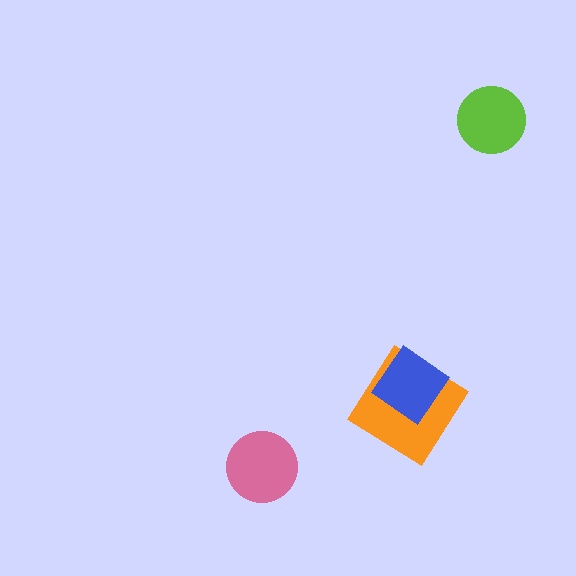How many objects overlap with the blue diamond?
1 object overlaps with the blue diamond.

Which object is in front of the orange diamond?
The blue diamond is in front of the orange diamond.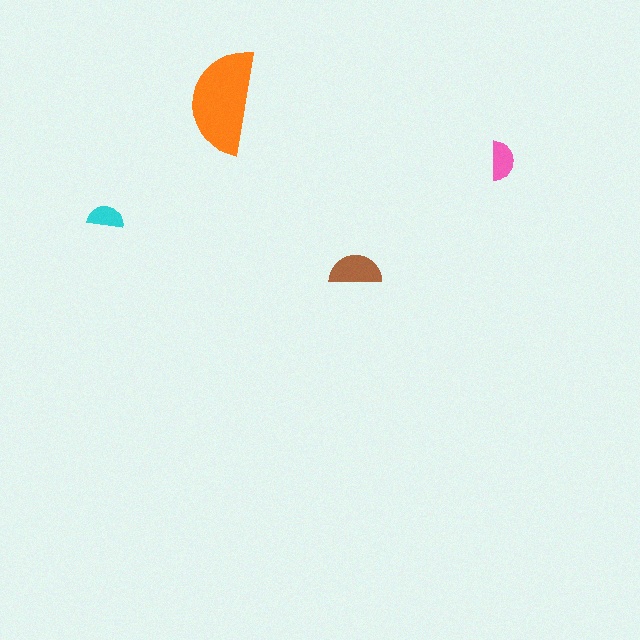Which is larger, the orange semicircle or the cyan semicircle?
The orange one.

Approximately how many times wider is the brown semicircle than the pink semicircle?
About 1.5 times wider.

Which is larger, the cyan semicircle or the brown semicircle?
The brown one.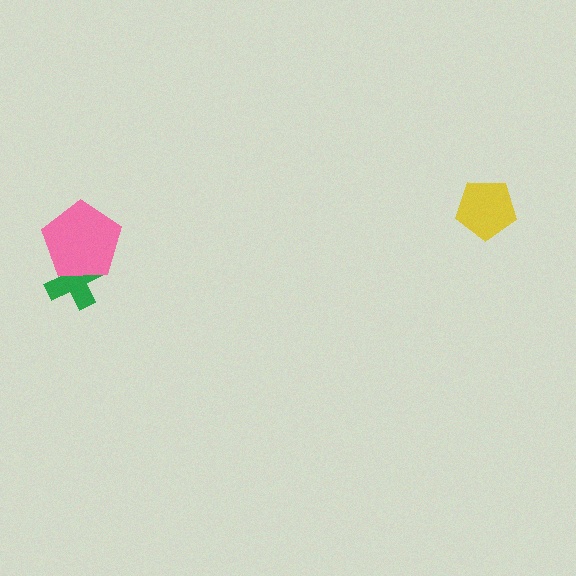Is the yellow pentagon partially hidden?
No, no other shape covers it.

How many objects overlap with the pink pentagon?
1 object overlaps with the pink pentagon.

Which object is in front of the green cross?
The pink pentagon is in front of the green cross.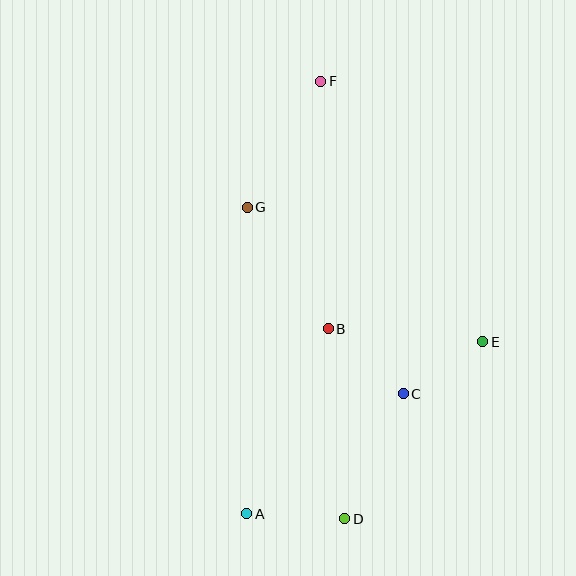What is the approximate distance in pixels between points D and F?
The distance between D and F is approximately 439 pixels.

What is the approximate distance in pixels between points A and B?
The distance between A and B is approximately 202 pixels.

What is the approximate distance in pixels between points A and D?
The distance between A and D is approximately 98 pixels.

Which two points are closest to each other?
Points C and E are closest to each other.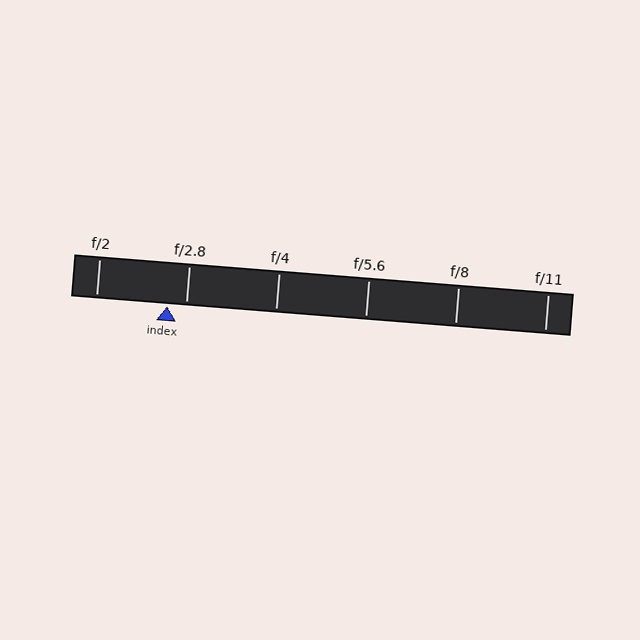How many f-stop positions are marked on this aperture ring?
There are 6 f-stop positions marked.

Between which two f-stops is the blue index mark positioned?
The index mark is between f/2 and f/2.8.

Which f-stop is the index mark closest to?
The index mark is closest to f/2.8.